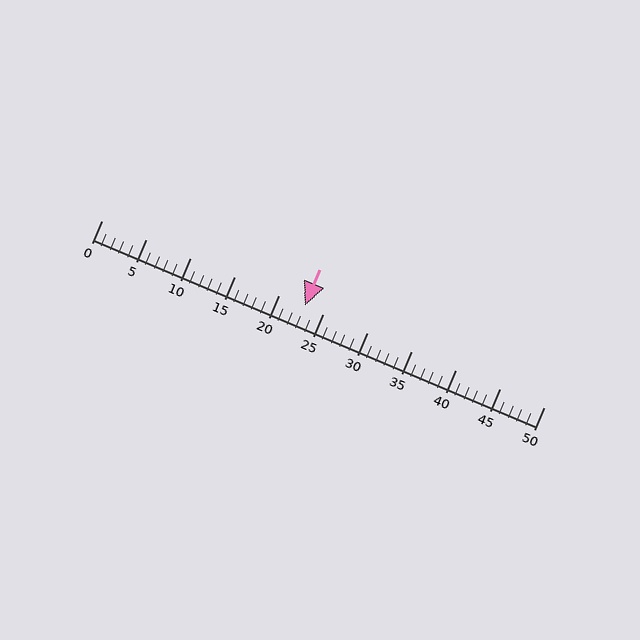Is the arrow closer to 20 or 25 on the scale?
The arrow is closer to 25.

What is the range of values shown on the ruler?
The ruler shows values from 0 to 50.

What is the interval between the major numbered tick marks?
The major tick marks are spaced 5 units apart.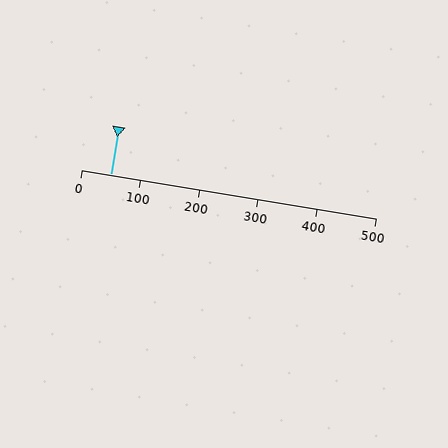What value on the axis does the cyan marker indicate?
The marker indicates approximately 50.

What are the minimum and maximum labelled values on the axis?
The axis runs from 0 to 500.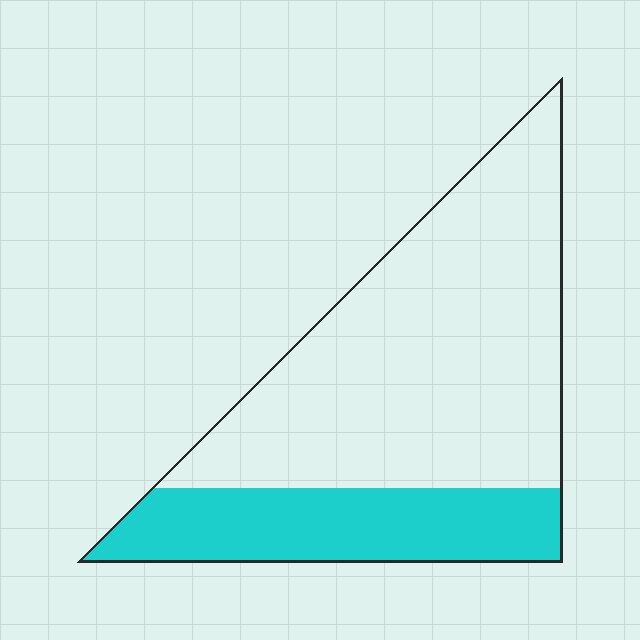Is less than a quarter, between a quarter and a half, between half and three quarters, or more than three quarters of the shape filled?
Between a quarter and a half.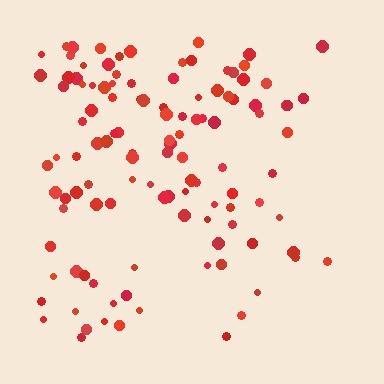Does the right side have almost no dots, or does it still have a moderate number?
Still a moderate number, just noticeably fewer than the left.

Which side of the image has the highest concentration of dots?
The left.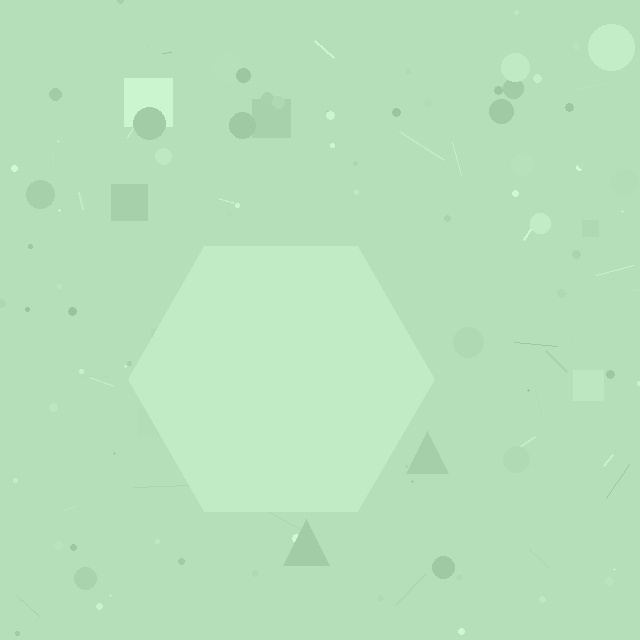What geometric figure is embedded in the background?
A hexagon is embedded in the background.